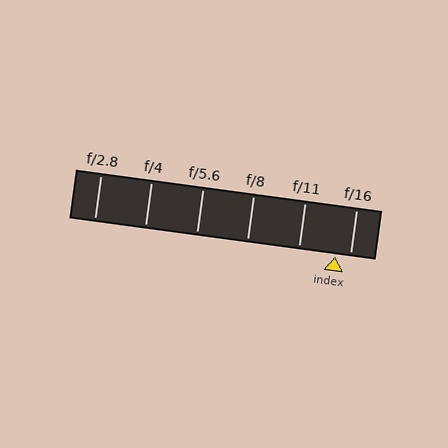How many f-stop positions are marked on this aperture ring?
There are 6 f-stop positions marked.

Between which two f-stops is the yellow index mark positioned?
The index mark is between f/11 and f/16.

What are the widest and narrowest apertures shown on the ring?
The widest aperture shown is f/2.8 and the narrowest is f/16.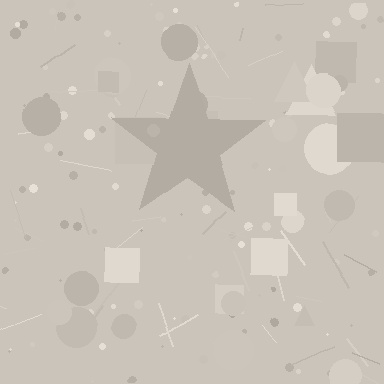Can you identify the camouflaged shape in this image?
The camouflaged shape is a star.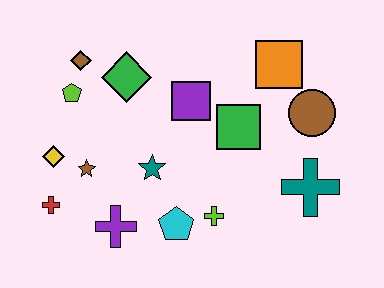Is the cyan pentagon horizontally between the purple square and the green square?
No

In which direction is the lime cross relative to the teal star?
The lime cross is to the right of the teal star.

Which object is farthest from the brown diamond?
The teal cross is farthest from the brown diamond.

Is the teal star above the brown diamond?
No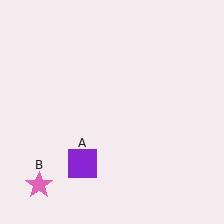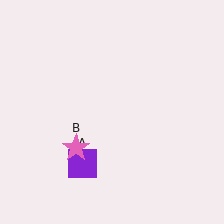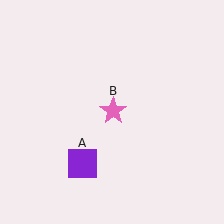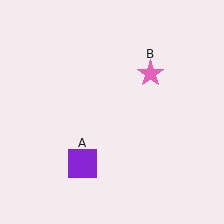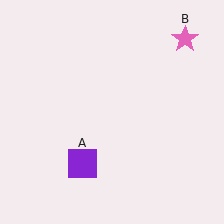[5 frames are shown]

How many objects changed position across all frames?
1 object changed position: pink star (object B).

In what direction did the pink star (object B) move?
The pink star (object B) moved up and to the right.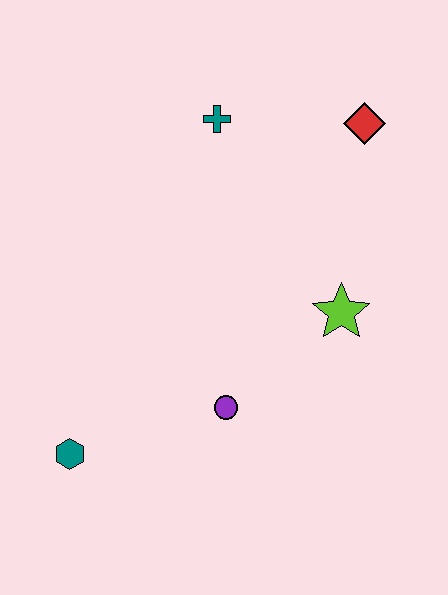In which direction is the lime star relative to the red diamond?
The lime star is below the red diamond.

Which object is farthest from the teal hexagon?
The red diamond is farthest from the teal hexagon.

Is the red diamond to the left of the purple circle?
No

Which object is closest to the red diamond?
The teal cross is closest to the red diamond.